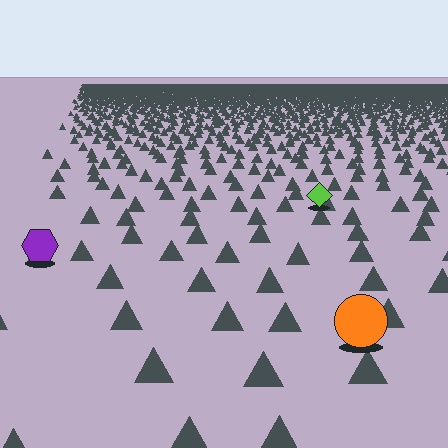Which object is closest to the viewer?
The orange circle is closest. The texture marks near it are larger and more spread out.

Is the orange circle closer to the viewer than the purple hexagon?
Yes. The orange circle is closer — you can tell from the texture gradient: the ground texture is coarser near it.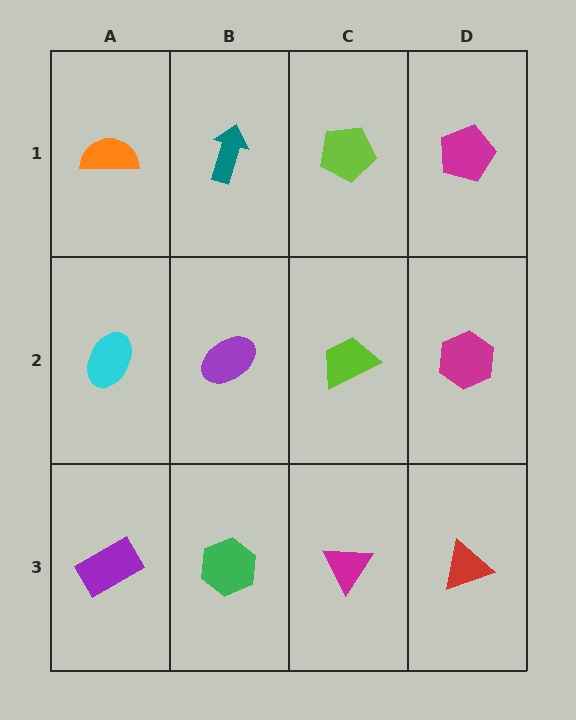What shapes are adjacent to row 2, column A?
An orange semicircle (row 1, column A), a purple rectangle (row 3, column A), a purple ellipse (row 2, column B).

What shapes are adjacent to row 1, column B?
A purple ellipse (row 2, column B), an orange semicircle (row 1, column A), a lime pentagon (row 1, column C).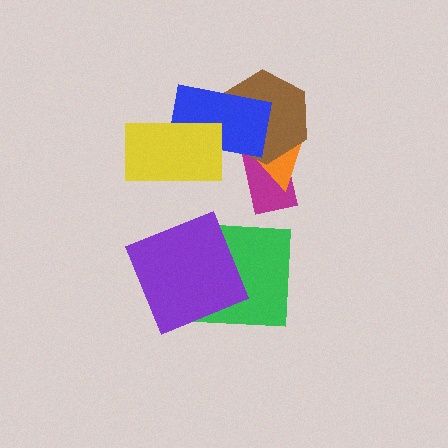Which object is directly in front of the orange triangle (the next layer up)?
The brown hexagon is directly in front of the orange triangle.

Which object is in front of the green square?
The purple square is in front of the green square.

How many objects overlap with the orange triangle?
3 objects overlap with the orange triangle.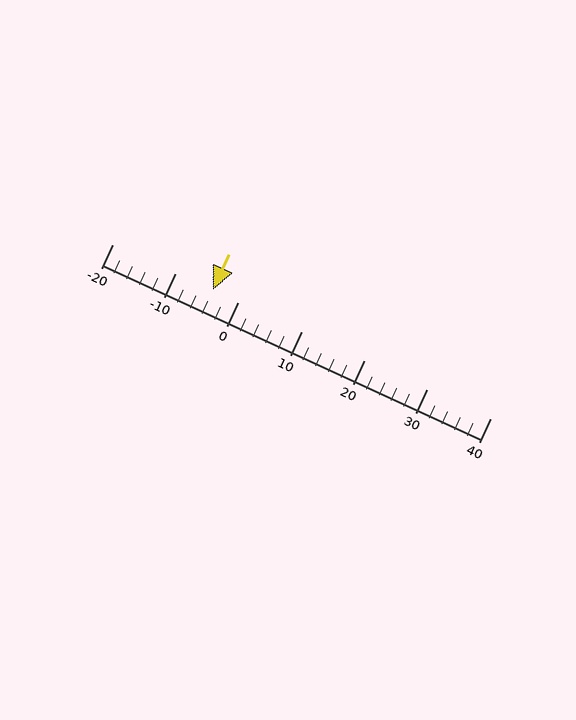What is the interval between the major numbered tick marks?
The major tick marks are spaced 10 units apart.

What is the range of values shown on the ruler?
The ruler shows values from -20 to 40.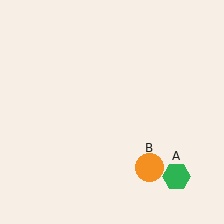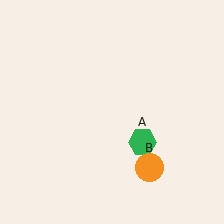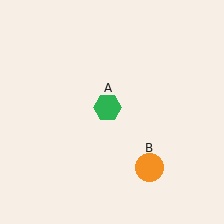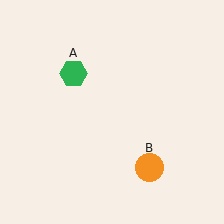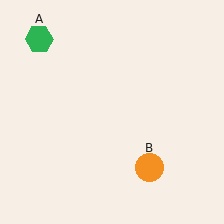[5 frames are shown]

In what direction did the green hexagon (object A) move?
The green hexagon (object A) moved up and to the left.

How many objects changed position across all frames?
1 object changed position: green hexagon (object A).